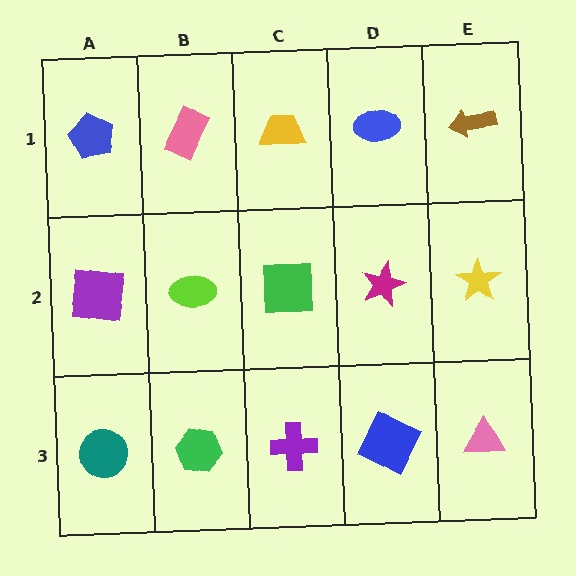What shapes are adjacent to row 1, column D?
A magenta star (row 2, column D), a yellow trapezoid (row 1, column C), a brown arrow (row 1, column E).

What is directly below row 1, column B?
A lime ellipse.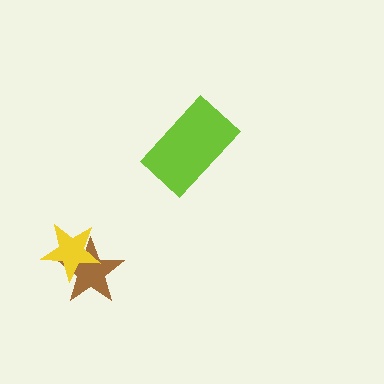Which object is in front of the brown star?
The yellow star is in front of the brown star.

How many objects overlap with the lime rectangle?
0 objects overlap with the lime rectangle.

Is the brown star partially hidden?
Yes, it is partially covered by another shape.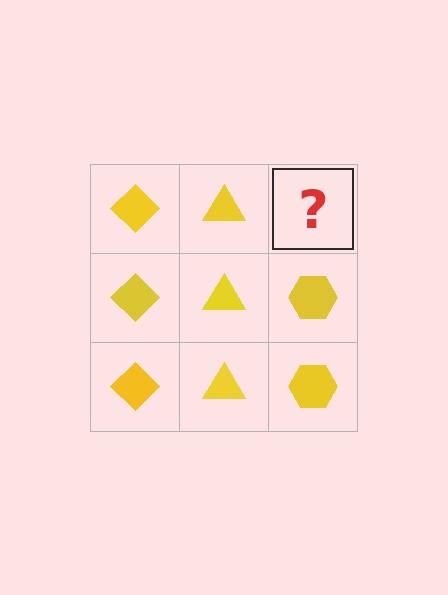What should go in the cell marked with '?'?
The missing cell should contain a yellow hexagon.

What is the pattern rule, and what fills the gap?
The rule is that each column has a consistent shape. The gap should be filled with a yellow hexagon.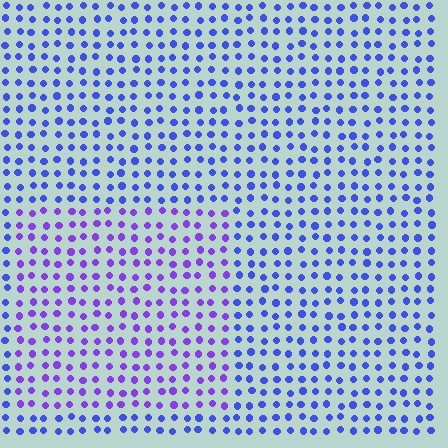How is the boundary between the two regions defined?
The boundary is defined purely by a slight shift in hue (about 34 degrees). Spacing, size, and orientation are identical on both sides.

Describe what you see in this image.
The image is filled with small blue elements in a uniform arrangement. A rectangle-shaped region is visible where the elements are tinted to a slightly different hue, forming a subtle color boundary.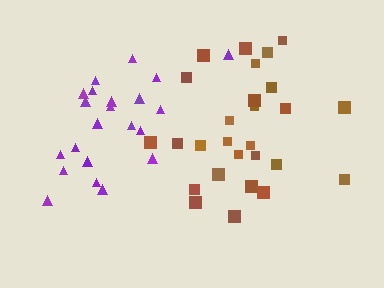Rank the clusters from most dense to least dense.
purple, brown.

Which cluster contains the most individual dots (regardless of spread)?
Brown (27).